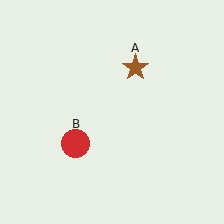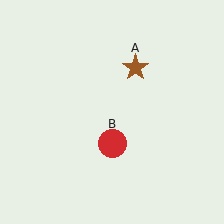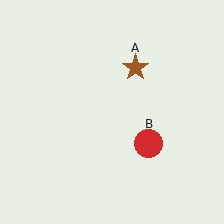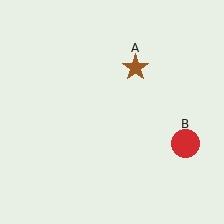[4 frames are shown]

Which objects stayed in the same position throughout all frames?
Brown star (object A) remained stationary.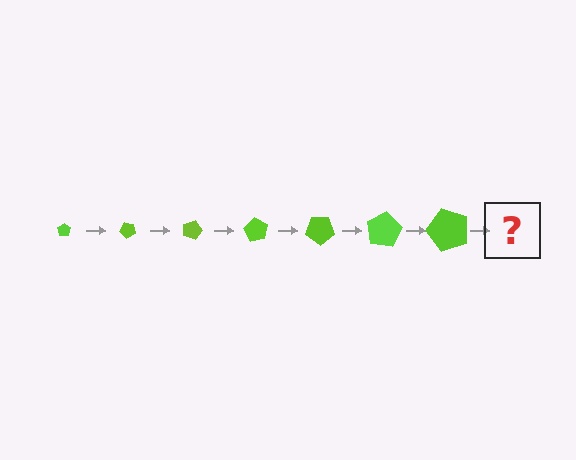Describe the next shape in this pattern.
It should be a pentagon, larger than the previous one and rotated 315 degrees from the start.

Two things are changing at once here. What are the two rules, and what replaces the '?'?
The two rules are that the pentagon grows larger each step and it rotates 45 degrees each step. The '?' should be a pentagon, larger than the previous one and rotated 315 degrees from the start.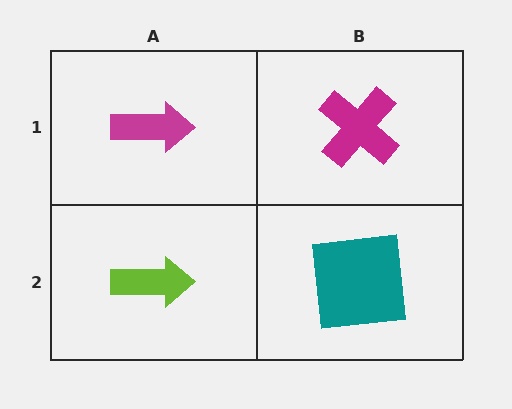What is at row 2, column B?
A teal square.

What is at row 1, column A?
A magenta arrow.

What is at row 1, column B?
A magenta cross.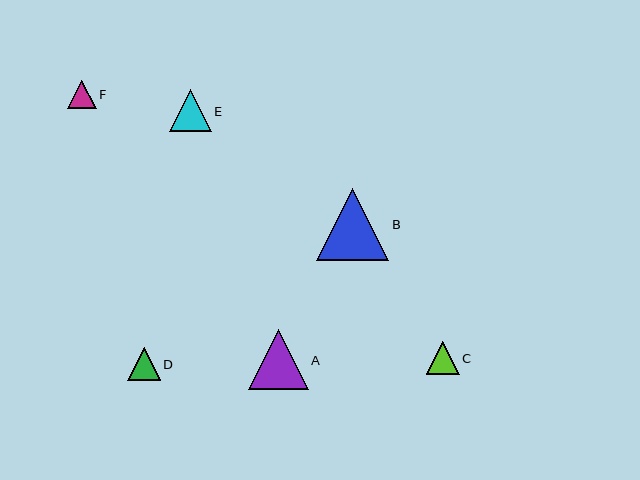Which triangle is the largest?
Triangle B is the largest with a size of approximately 72 pixels.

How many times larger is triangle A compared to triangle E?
Triangle A is approximately 1.4 times the size of triangle E.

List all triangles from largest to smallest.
From largest to smallest: B, A, E, C, D, F.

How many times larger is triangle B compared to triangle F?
Triangle B is approximately 2.6 times the size of triangle F.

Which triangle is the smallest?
Triangle F is the smallest with a size of approximately 28 pixels.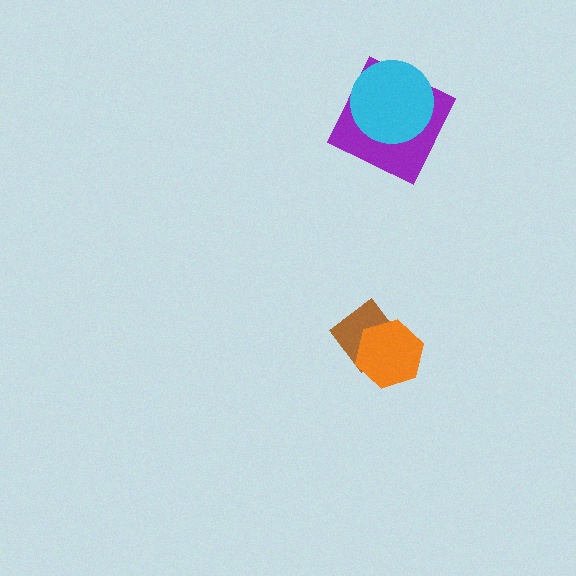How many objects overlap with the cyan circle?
1 object overlaps with the cyan circle.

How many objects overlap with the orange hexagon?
1 object overlaps with the orange hexagon.